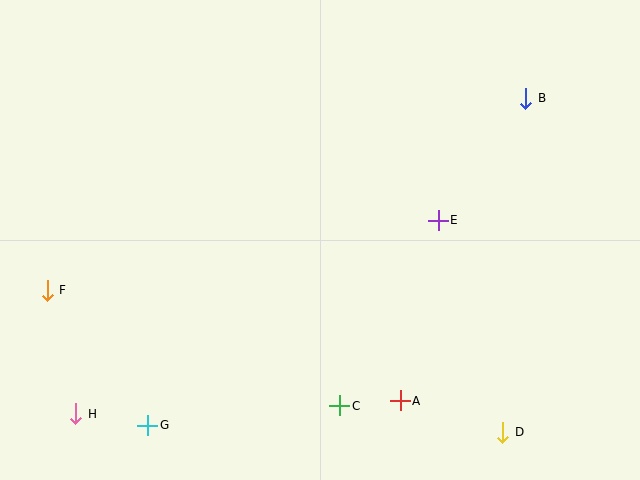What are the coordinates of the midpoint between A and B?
The midpoint between A and B is at (463, 250).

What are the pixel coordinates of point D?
Point D is at (502, 432).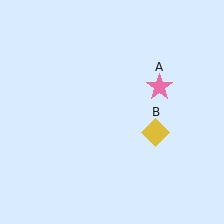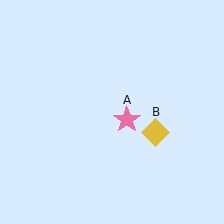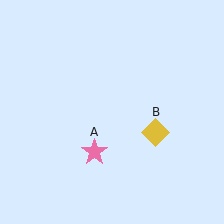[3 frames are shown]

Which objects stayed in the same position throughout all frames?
Yellow diamond (object B) remained stationary.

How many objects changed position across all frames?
1 object changed position: pink star (object A).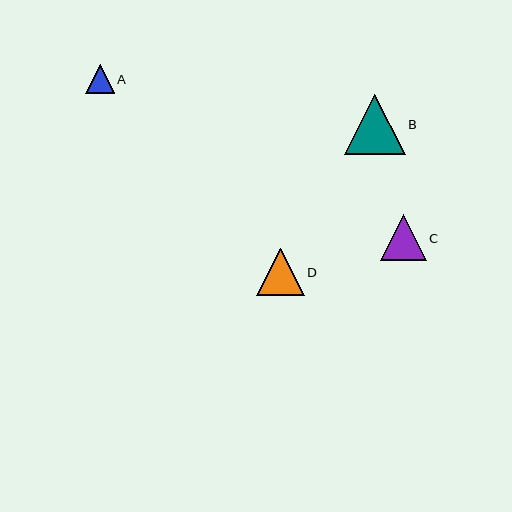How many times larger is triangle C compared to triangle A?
Triangle C is approximately 1.6 times the size of triangle A.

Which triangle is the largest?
Triangle B is the largest with a size of approximately 61 pixels.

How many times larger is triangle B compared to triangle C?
Triangle B is approximately 1.3 times the size of triangle C.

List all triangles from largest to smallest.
From largest to smallest: B, D, C, A.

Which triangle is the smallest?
Triangle A is the smallest with a size of approximately 29 pixels.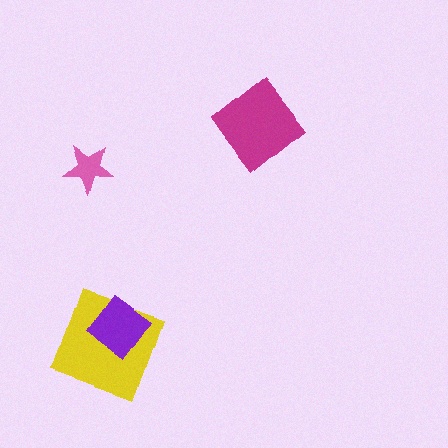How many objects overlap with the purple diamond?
1 object overlaps with the purple diamond.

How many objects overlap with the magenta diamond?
0 objects overlap with the magenta diamond.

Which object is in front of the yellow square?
The purple diamond is in front of the yellow square.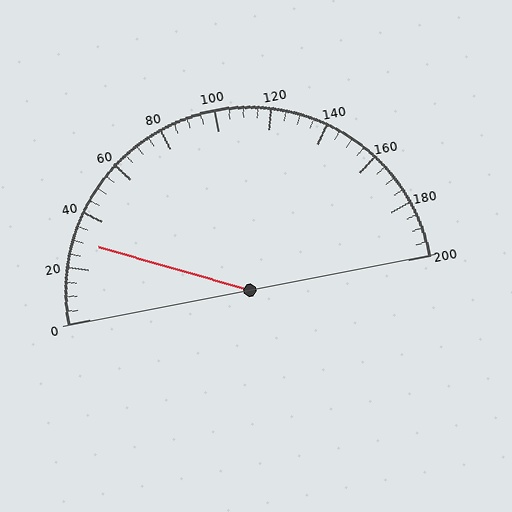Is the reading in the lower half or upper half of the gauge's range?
The reading is in the lower half of the range (0 to 200).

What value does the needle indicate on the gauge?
The needle indicates approximately 30.